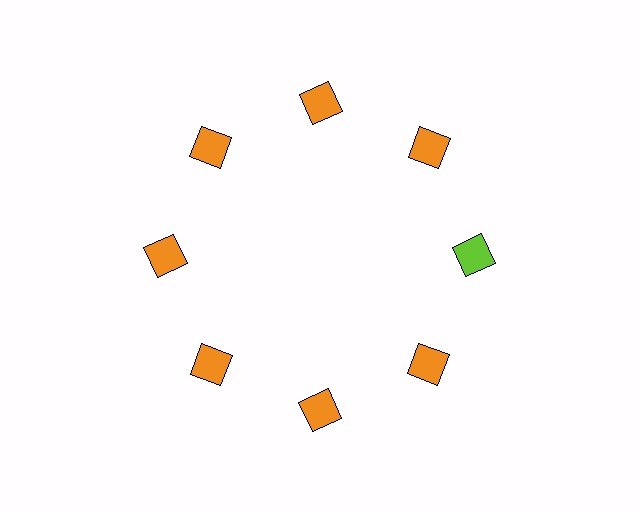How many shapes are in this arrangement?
There are 8 shapes arranged in a ring pattern.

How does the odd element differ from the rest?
It has a different color: lime instead of orange.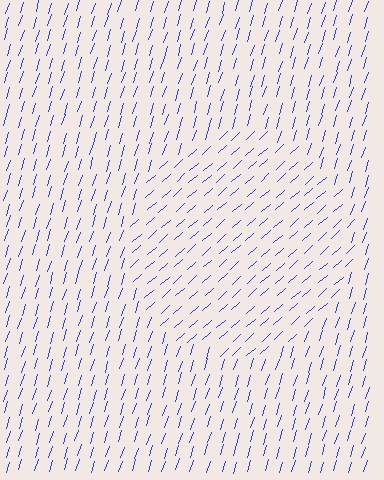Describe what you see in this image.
The image is filled with small blue line segments. A circle region in the image has lines oriented differently from the surrounding lines, creating a visible texture boundary.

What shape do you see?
I see a circle.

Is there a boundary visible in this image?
Yes, there is a texture boundary formed by a change in line orientation.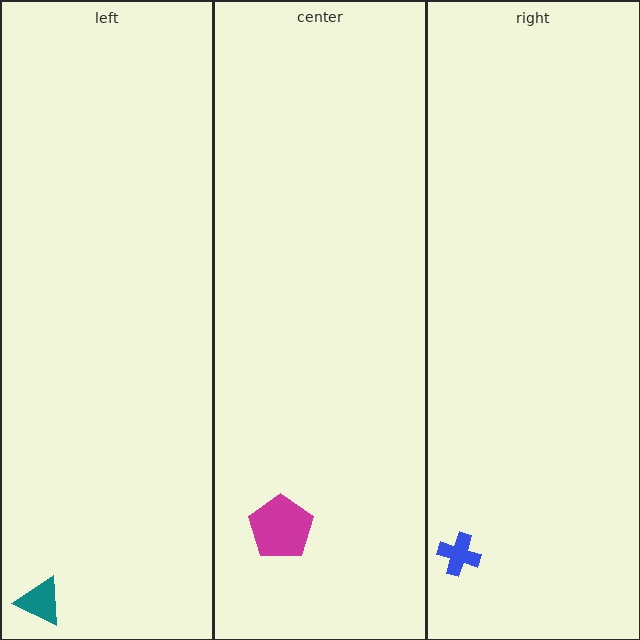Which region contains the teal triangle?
The left region.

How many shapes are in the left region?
1.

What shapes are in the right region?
The blue cross.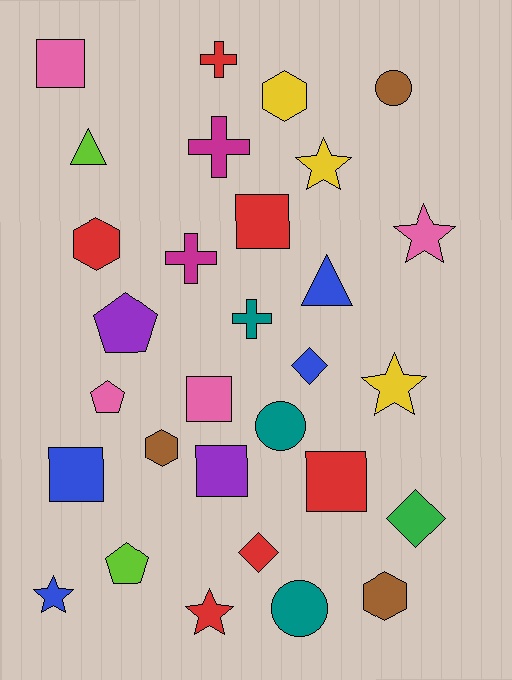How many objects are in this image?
There are 30 objects.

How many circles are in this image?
There are 3 circles.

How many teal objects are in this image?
There are 3 teal objects.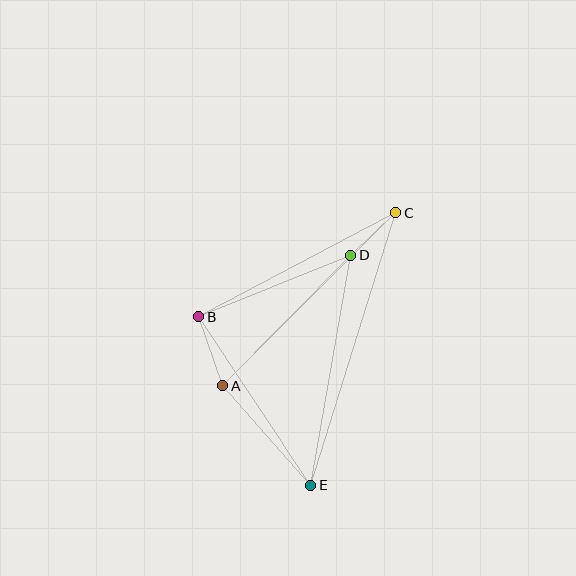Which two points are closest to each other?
Points C and D are closest to each other.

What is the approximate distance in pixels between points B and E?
The distance between B and E is approximately 202 pixels.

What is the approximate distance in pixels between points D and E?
The distance between D and E is approximately 233 pixels.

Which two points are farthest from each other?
Points C and E are farthest from each other.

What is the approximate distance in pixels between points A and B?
The distance between A and B is approximately 73 pixels.